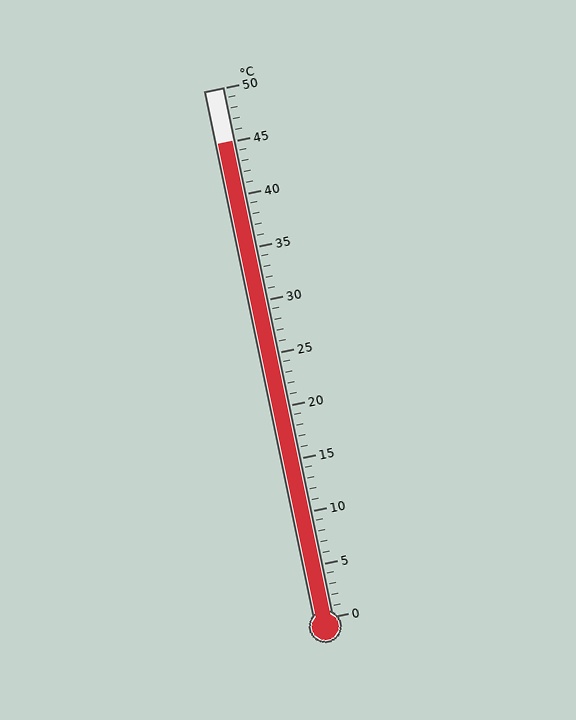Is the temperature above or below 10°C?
The temperature is above 10°C.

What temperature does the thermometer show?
The thermometer shows approximately 45°C.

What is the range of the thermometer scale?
The thermometer scale ranges from 0°C to 50°C.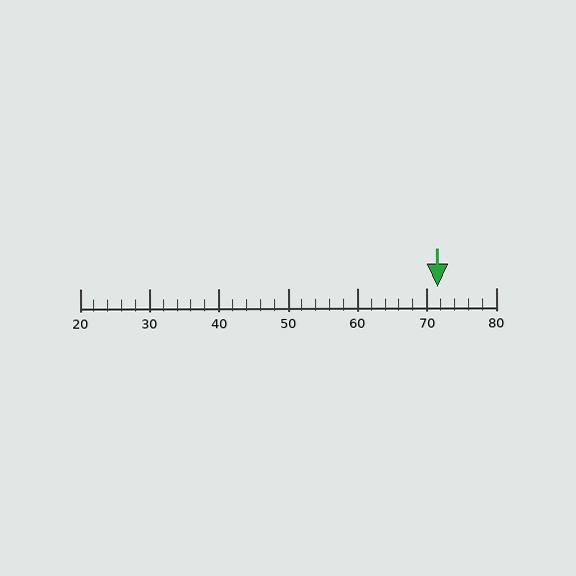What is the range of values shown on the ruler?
The ruler shows values from 20 to 80.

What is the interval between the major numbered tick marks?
The major tick marks are spaced 10 units apart.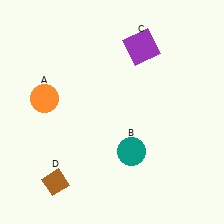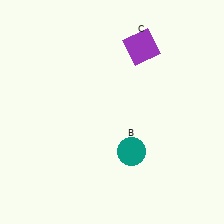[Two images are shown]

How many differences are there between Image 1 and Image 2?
There are 2 differences between the two images.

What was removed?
The orange circle (A), the brown diamond (D) were removed in Image 2.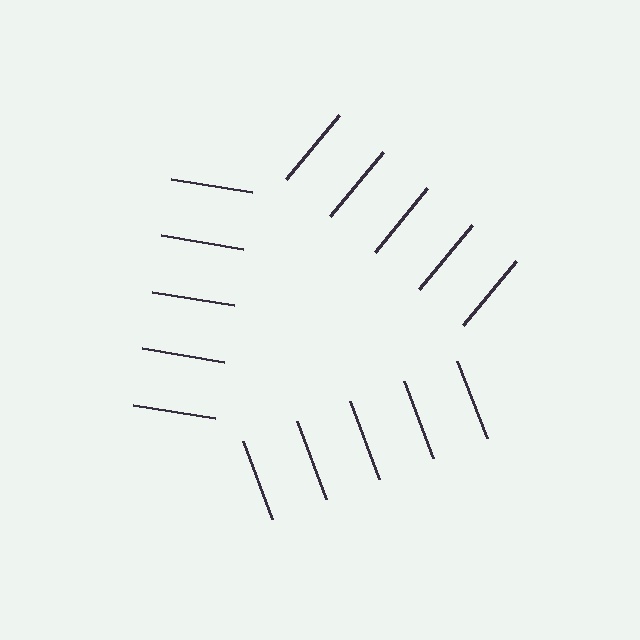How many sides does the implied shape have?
3 sides — the line-ends trace a triangle.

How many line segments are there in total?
15 — 5 along each of the 3 edges.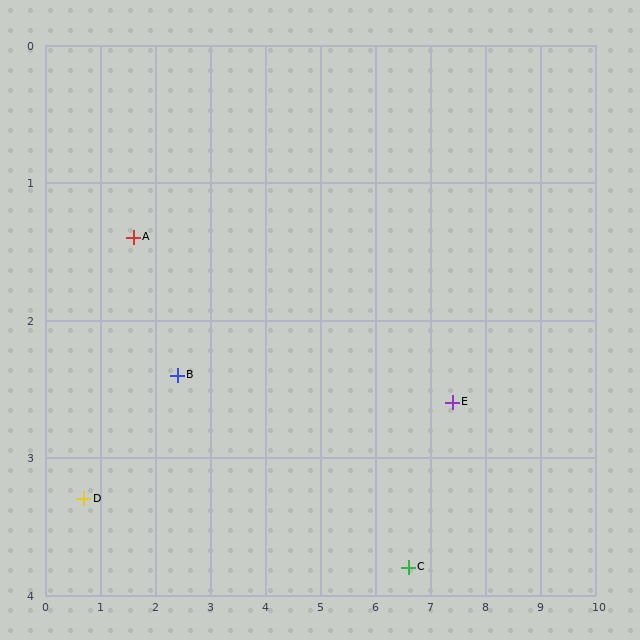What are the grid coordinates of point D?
Point D is at approximately (0.7, 3.3).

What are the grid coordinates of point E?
Point E is at approximately (7.4, 2.6).